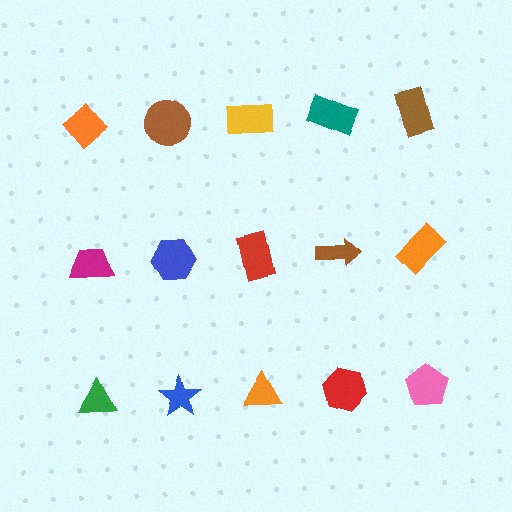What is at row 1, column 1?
An orange diamond.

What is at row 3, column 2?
A blue star.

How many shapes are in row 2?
5 shapes.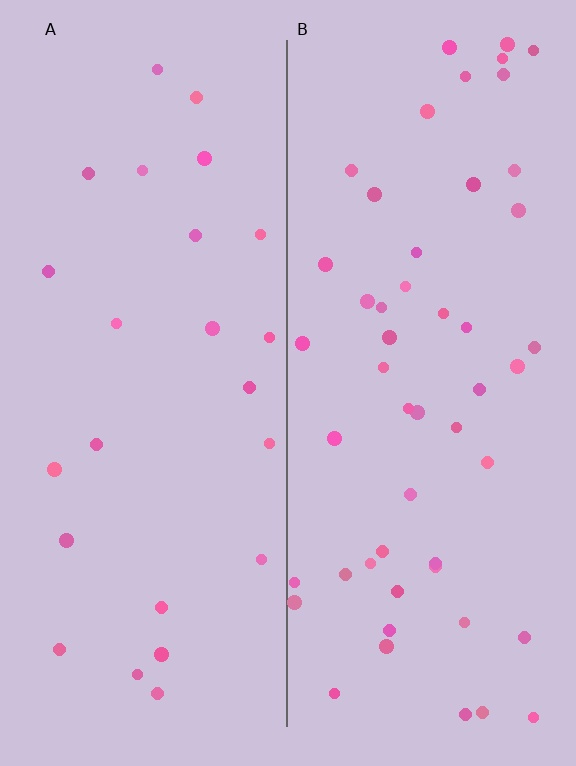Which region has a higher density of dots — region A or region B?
B (the right).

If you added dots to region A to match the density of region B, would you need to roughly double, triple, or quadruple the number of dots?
Approximately double.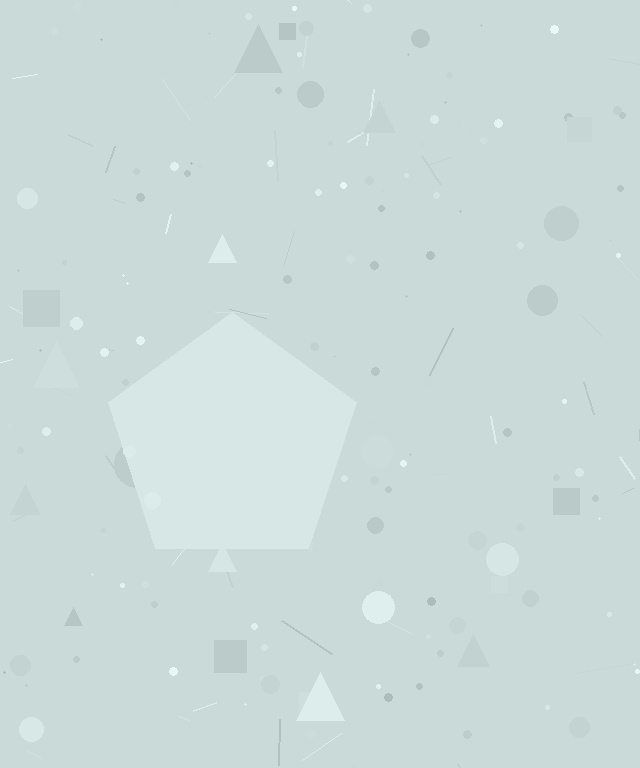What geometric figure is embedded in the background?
A pentagon is embedded in the background.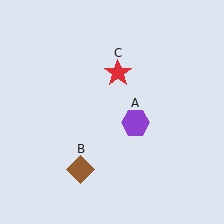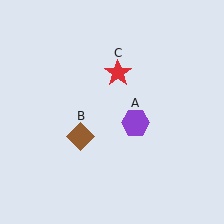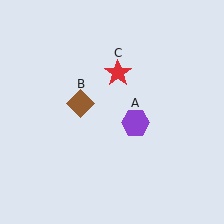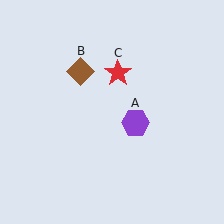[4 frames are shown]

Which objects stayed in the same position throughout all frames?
Purple hexagon (object A) and red star (object C) remained stationary.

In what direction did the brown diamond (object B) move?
The brown diamond (object B) moved up.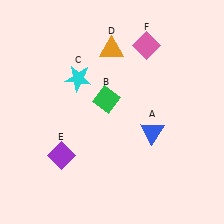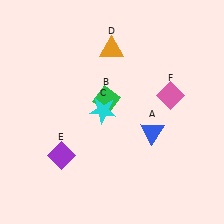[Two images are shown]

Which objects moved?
The objects that moved are: the cyan star (C), the pink diamond (F).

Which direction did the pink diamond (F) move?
The pink diamond (F) moved down.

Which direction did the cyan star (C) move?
The cyan star (C) moved down.